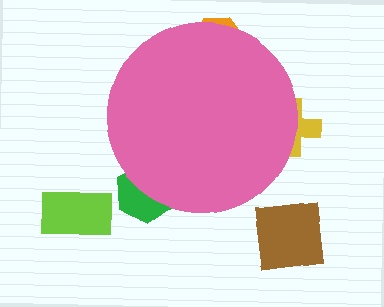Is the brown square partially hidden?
No, the brown square is fully visible.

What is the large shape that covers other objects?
A pink circle.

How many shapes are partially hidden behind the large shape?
3 shapes are partially hidden.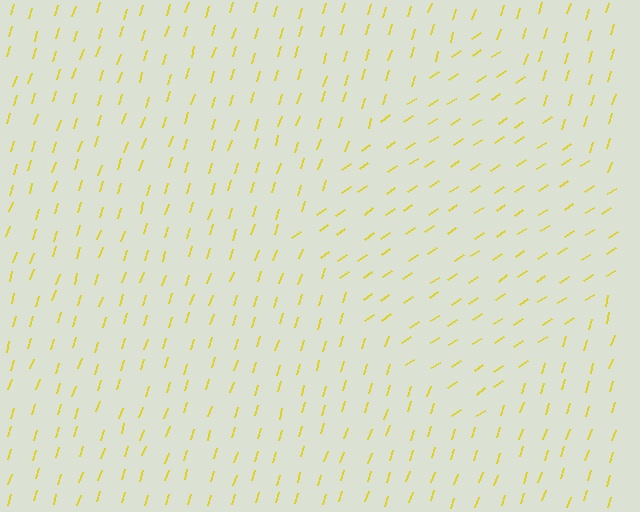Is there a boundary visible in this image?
Yes, there is a texture boundary formed by a change in line orientation.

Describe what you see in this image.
The image is filled with small yellow line segments. A diamond region in the image has lines oriented differently from the surrounding lines, creating a visible texture boundary.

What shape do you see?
I see a diamond.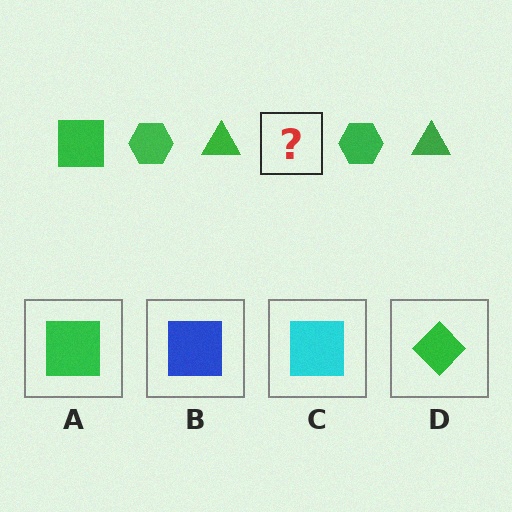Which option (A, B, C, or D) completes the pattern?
A.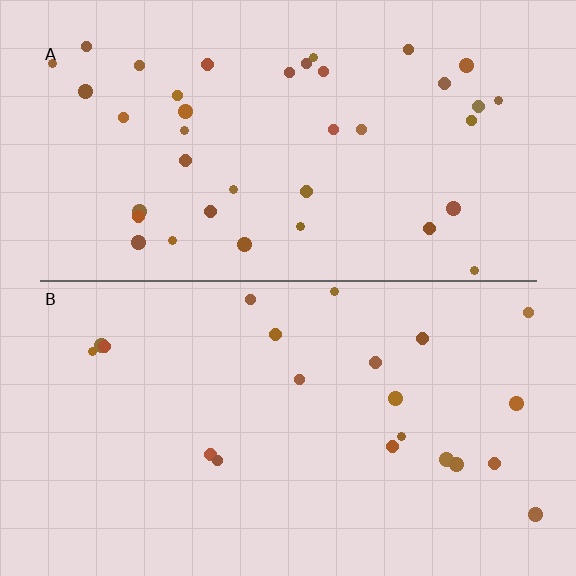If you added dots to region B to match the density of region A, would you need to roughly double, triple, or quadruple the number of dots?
Approximately double.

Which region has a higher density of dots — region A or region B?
A (the top).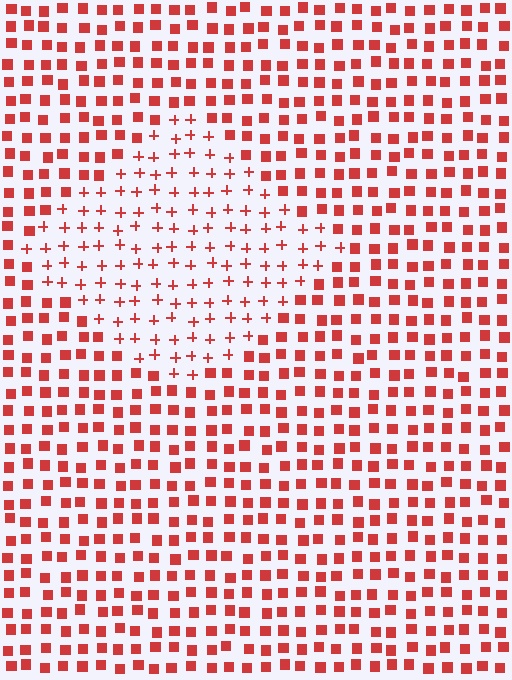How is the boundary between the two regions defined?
The boundary is defined by a change in element shape: plus signs inside vs. squares outside. All elements share the same color and spacing.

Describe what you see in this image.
The image is filled with small red elements arranged in a uniform grid. A diamond-shaped region contains plus signs, while the surrounding area contains squares. The boundary is defined purely by the change in element shape.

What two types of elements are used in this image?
The image uses plus signs inside the diamond region and squares outside it.